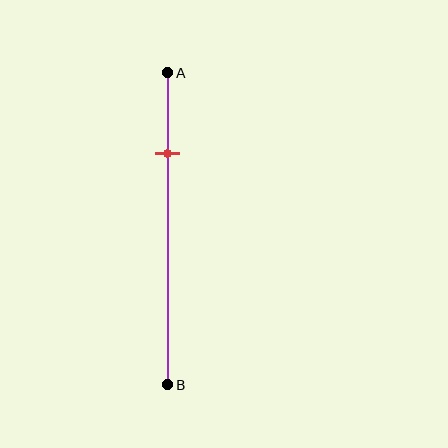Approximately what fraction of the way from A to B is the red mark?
The red mark is approximately 25% of the way from A to B.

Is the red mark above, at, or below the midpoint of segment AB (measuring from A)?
The red mark is above the midpoint of segment AB.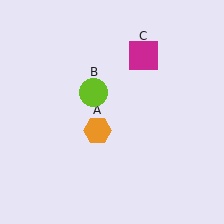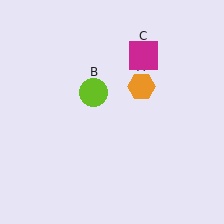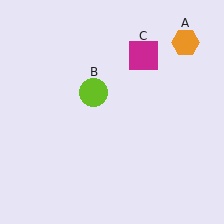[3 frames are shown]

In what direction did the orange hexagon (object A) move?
The orange hexagon (object A) moved up and to the right.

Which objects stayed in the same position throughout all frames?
Lime circle (object B) and magenta square (object C) remained stationary.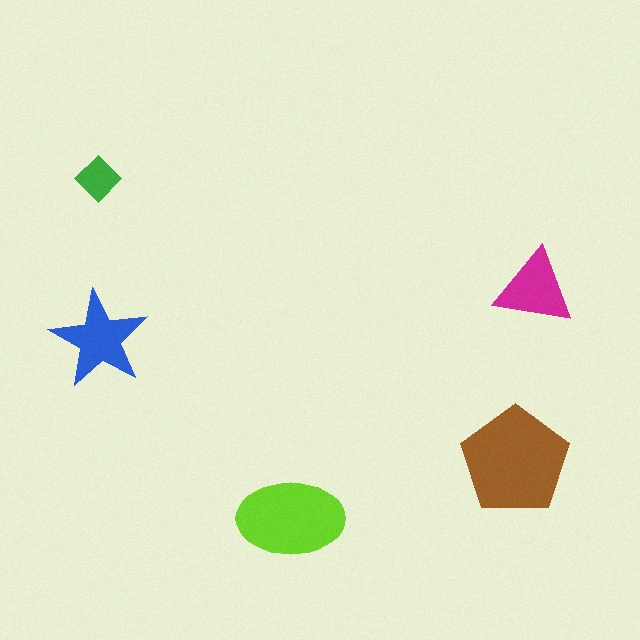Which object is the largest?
The brown pentagon.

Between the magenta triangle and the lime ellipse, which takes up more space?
The lime ellipse.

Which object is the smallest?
The green diamond.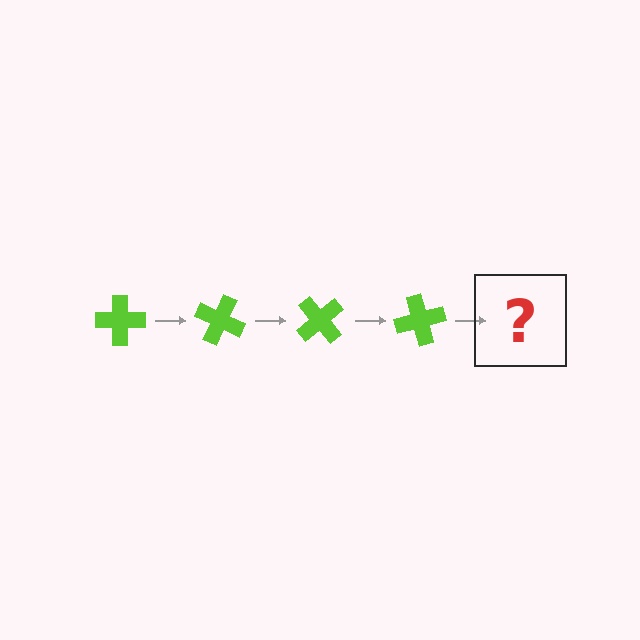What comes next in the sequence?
The next element should be a lime cross rotated 100 degrees.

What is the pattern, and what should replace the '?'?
The pattern is that the cross rotates 25 degrees each step. The '?' should be a lime cross rotated 100 degrees.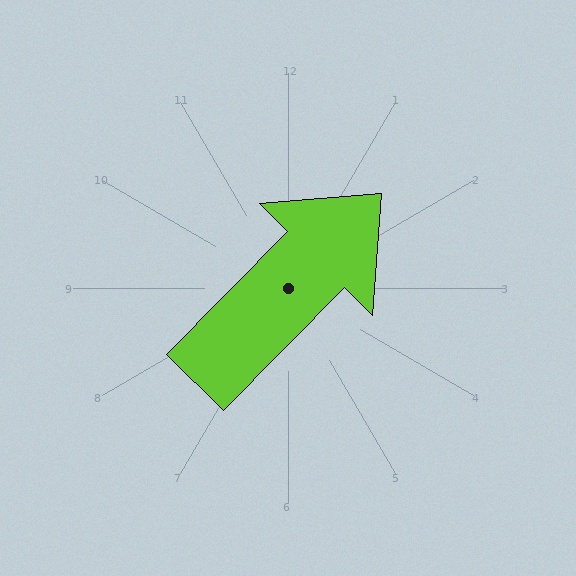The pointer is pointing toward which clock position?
Roughly 1 o'clock.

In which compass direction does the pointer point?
Northeast.